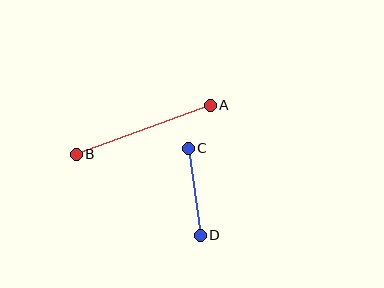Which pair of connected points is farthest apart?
Points A and B are farthest apart.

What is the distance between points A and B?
The distance is approximately 143 pixels.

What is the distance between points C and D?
The distance is approximately 88 pixels.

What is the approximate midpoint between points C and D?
The midpoint is at approximately (194, 192) pixels.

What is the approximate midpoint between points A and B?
The midpoint is at approximately (143, 130) pixels.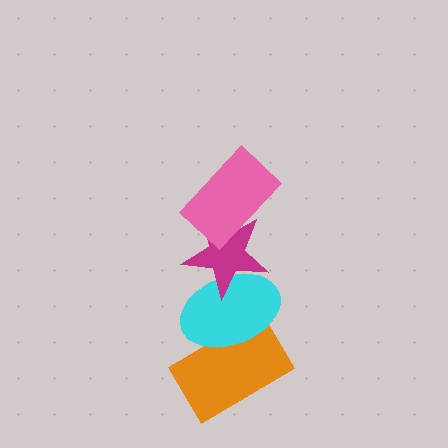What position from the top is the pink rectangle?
The pink rectangle is 1st from the top.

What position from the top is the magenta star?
The magenta star is 2nd from the top.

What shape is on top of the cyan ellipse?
The magenta star is on top of the cyan ellipse.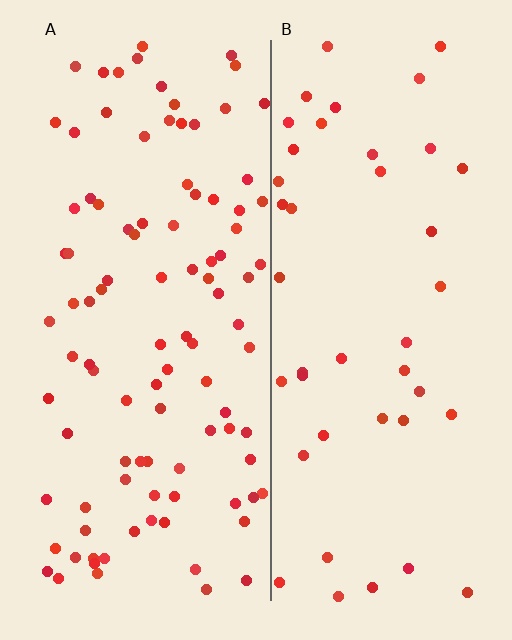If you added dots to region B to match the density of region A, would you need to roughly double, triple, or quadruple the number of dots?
Approximately double.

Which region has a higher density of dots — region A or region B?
A (the left).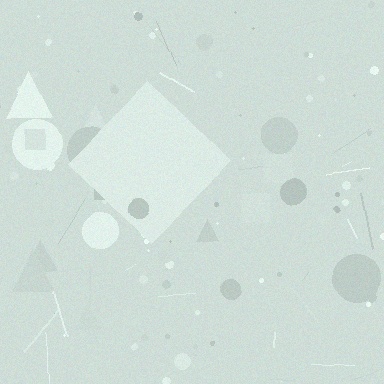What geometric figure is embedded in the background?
A diamond is embedded in the background.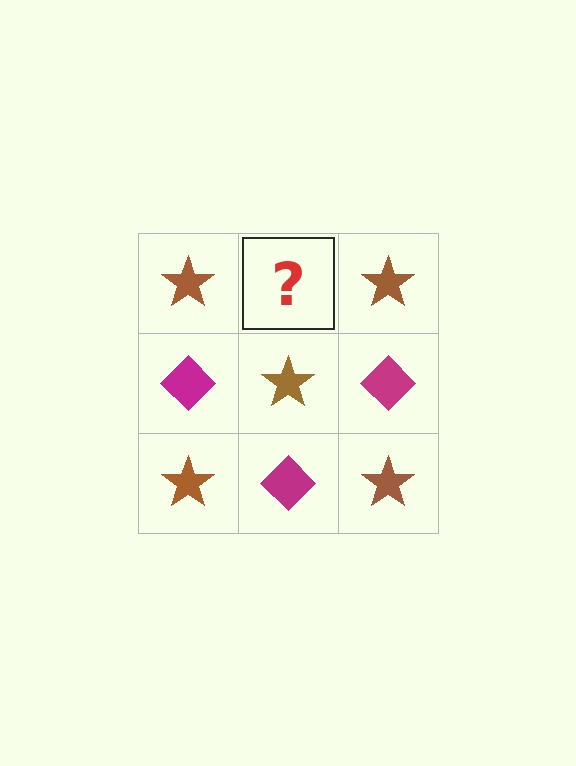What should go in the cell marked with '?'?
The missing cell should contain a magenta diamond.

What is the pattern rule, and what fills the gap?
The rule is that it alternates brown star and magenta diamond in a checkerboard pattern. The gap should be filled with a magenta diamond.